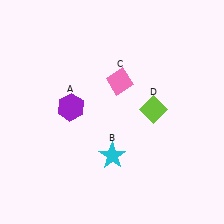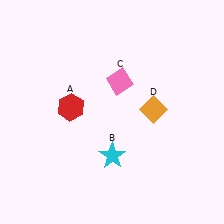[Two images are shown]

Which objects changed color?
A changed from purple to red. D changed from lime to orange.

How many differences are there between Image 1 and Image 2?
There are 2 differences between the two images.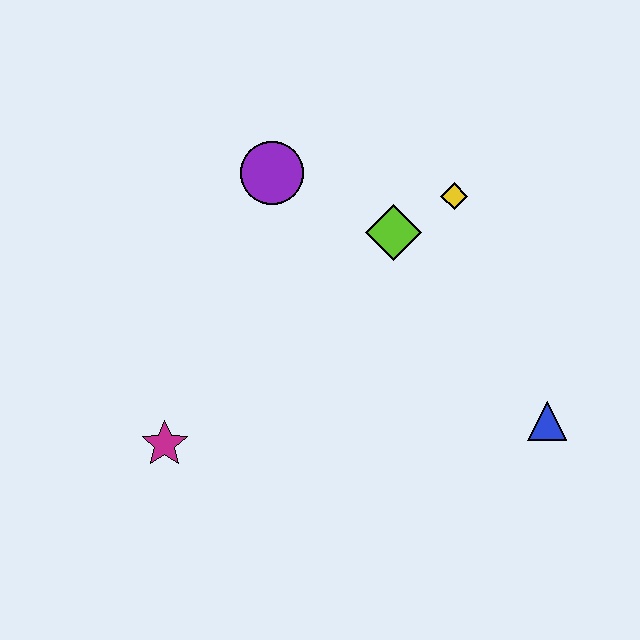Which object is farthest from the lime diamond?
The magenta star is farthest from the lime diamond.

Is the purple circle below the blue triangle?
No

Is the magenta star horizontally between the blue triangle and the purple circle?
No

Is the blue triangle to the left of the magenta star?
No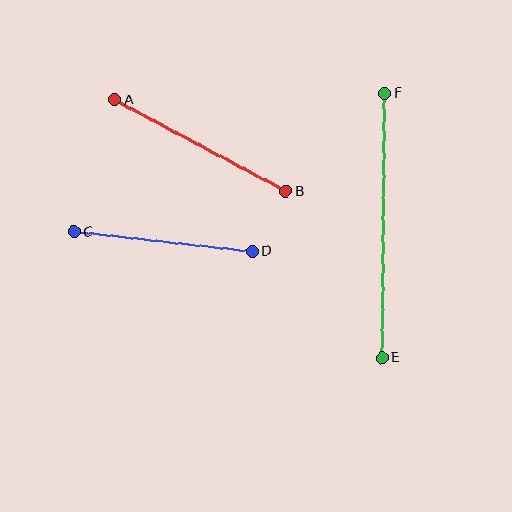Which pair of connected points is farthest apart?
Points E and F are farthest apart.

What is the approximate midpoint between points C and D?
The midpoint is at approximately (163, 242) pixels.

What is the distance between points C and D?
The distance is approximately 179 pixels.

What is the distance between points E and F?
The distance is approximately 265 pixels.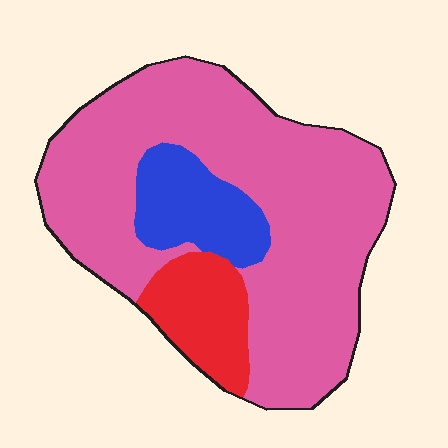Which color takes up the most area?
Pink, at roughly 75%.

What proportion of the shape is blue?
Blue takes up about one eighth (1/8) of the shape.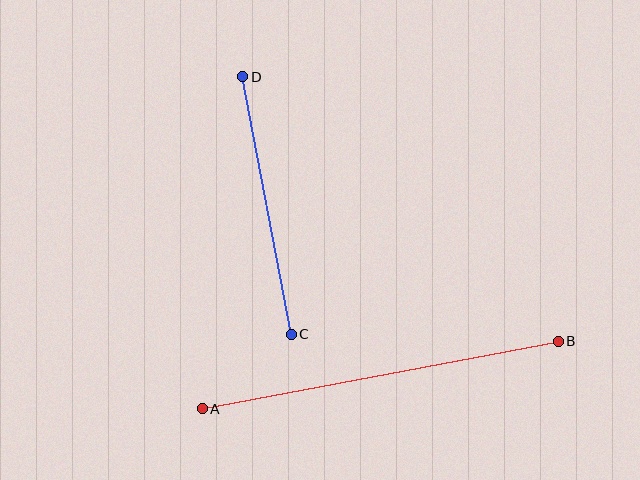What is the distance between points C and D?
The distance is approximately 262 pixels.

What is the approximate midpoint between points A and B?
The midpoint is at approximately (380, 375) pixels.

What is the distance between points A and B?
The distance is approximately 363 pixels.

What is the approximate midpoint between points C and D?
The midpoint is at approximately (267, 205) pixels.